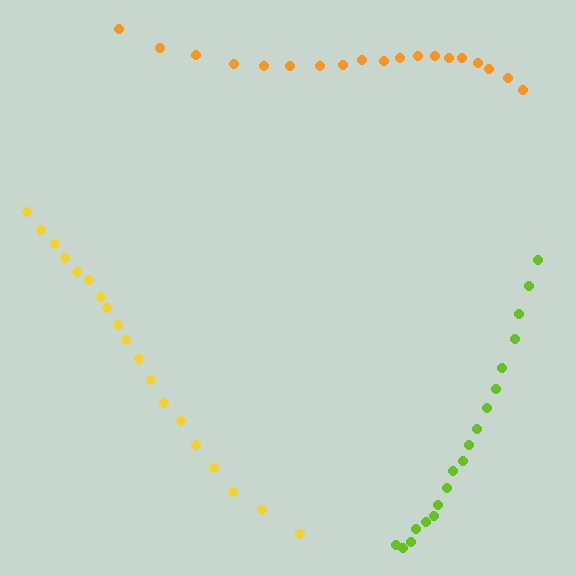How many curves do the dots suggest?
There are 3 distinct paths.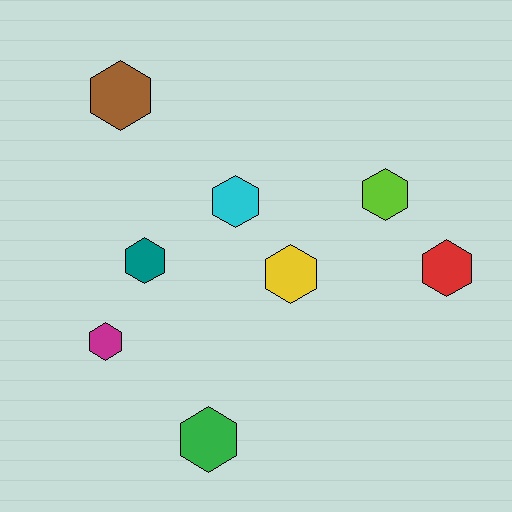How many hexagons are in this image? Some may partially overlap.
There are 8 hexagons.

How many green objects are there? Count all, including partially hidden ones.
There is 1 green object.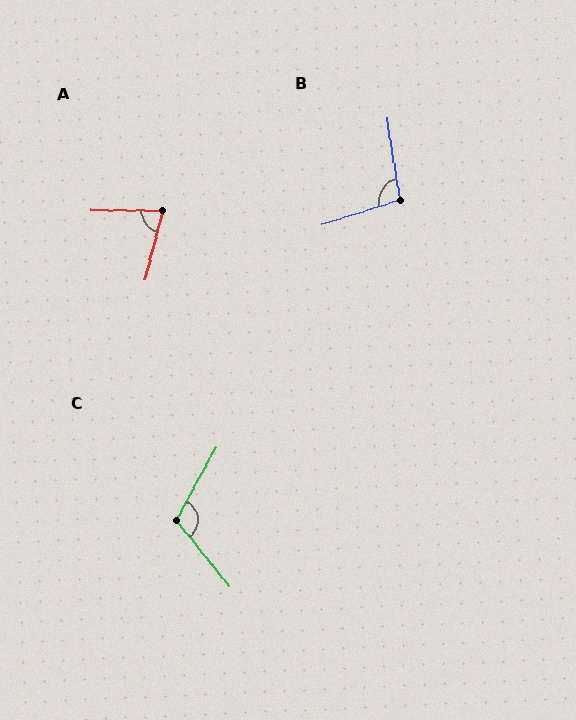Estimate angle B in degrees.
Approximately 99 degrees.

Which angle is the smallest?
A, at approximately 76 degrees.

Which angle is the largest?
C, at approximately 112 degrees.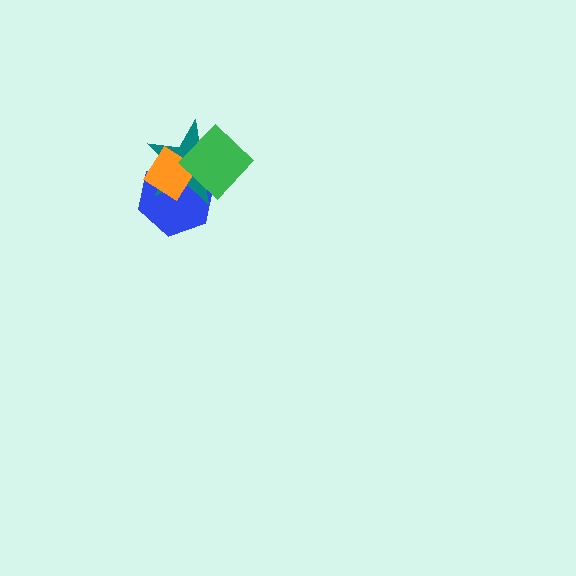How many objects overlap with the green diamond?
3 objects overlap with the green diamond.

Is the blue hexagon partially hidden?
Yes, it is partially covered by another shape.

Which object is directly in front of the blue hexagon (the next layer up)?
The teal star is directly in front of the blue hexagon.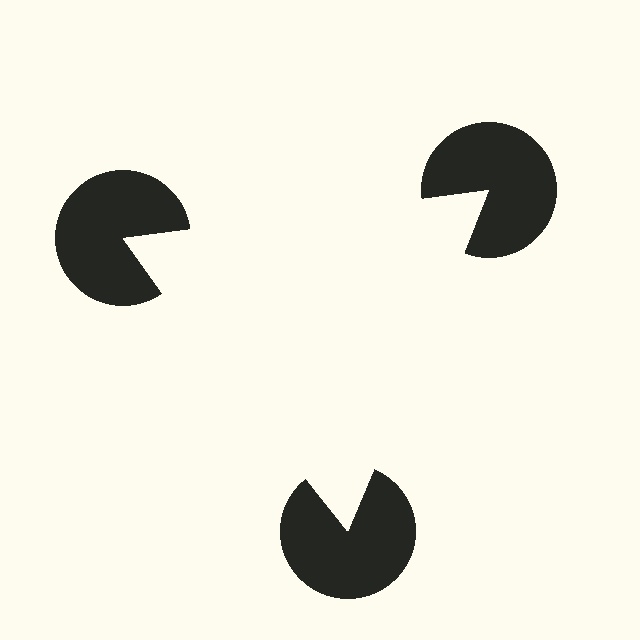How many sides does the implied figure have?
3 sides.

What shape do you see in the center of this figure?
An illusory triangle — its edges are inferred from the aligned wedge cuts in the pac-man discs, not physically drawn.